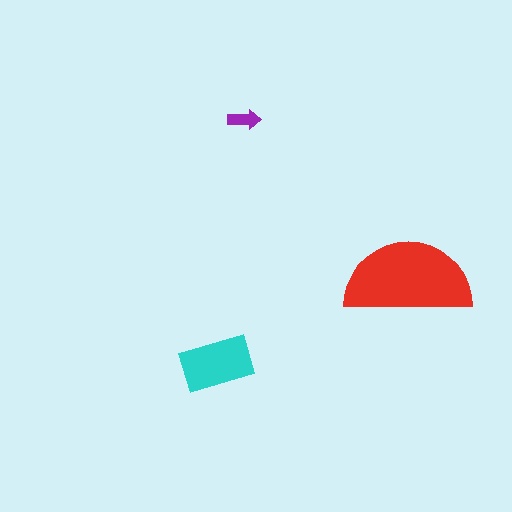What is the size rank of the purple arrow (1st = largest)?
3rd.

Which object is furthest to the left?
The cyan rectangle is leftmost.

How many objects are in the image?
There are 3 objects in the image.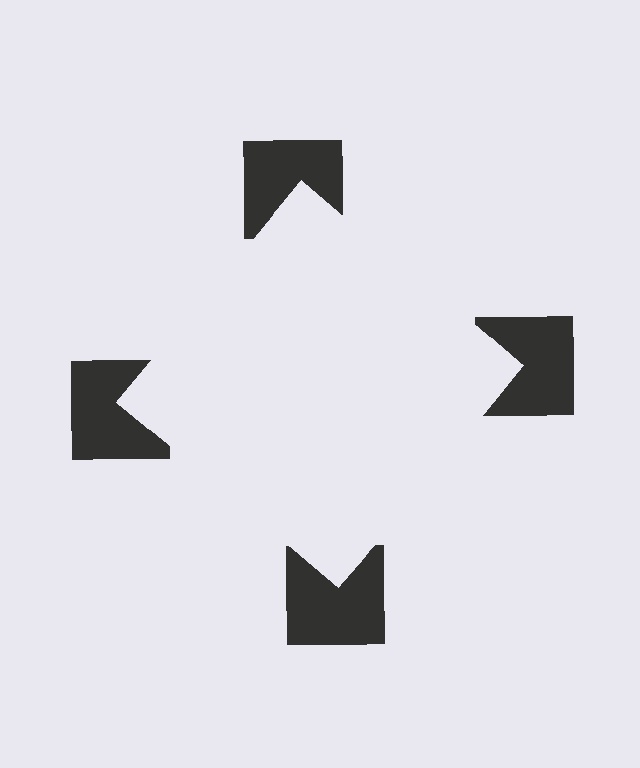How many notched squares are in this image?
There are 4 — one at each vertex of the illusory square.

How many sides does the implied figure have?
4 sides.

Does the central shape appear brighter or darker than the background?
It typically appears slightly brighter than the background, even though no actual brightness change is drawn.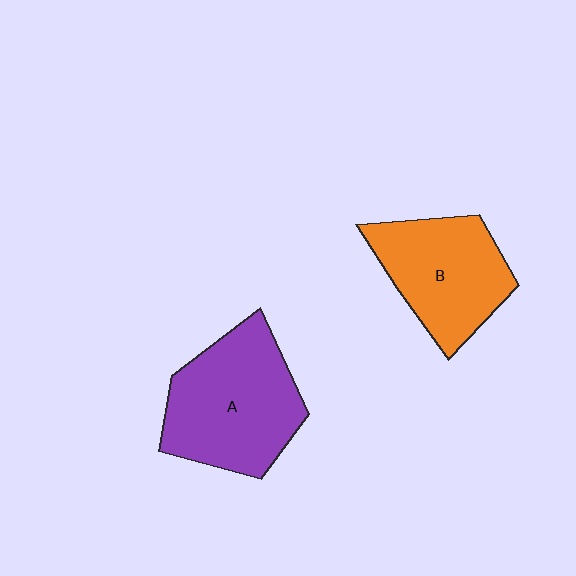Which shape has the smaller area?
Shape B (orange).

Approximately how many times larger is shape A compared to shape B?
Approximately 1.2 times.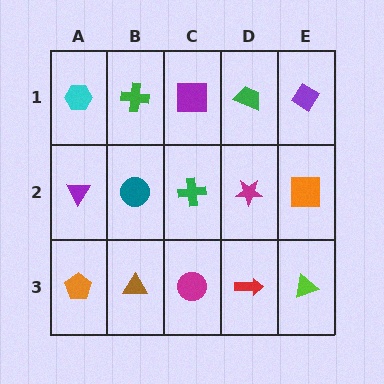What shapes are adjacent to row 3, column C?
A green cross (row 2, column C), a brown triangle (row 3, column B), a red arrow (row 3, column D).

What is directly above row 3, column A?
A purple triangle.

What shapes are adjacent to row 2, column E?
A purple diamond (row 1, column E), a lime triangle (row 3, column E), a magenta star (row 2, column D).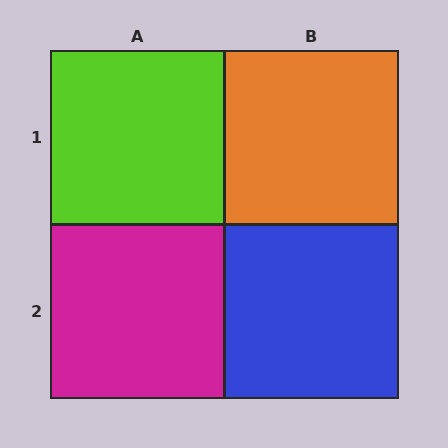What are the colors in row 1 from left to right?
Lime, orange.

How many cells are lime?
1 cell is lime.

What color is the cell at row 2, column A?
Magenta.